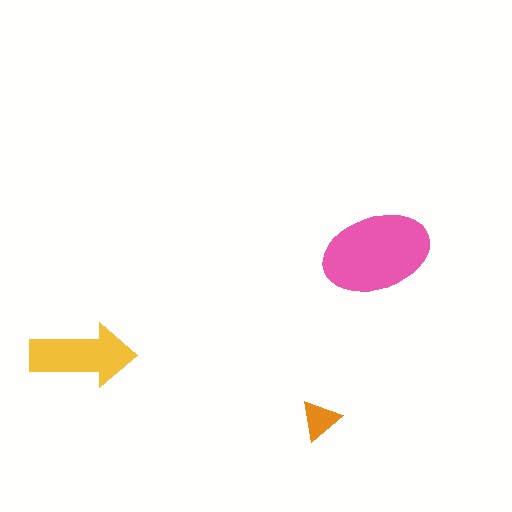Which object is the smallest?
The orange triangle.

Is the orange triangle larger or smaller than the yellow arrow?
Smaller.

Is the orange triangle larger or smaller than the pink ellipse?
Smaller.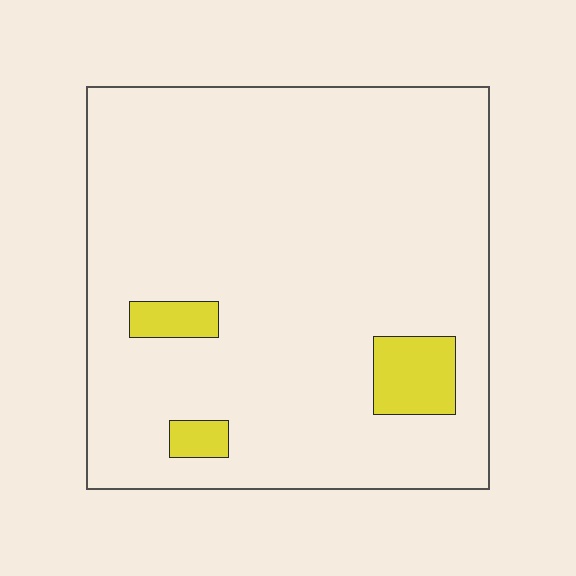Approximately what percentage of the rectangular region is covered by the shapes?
Approximately 5%.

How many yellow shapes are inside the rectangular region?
3.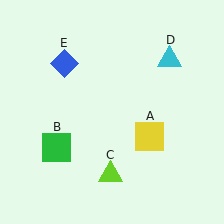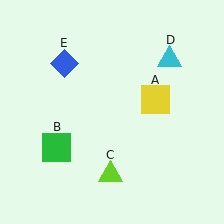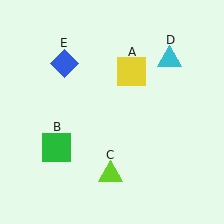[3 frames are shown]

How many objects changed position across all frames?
1 object changed position: yellow square (object A).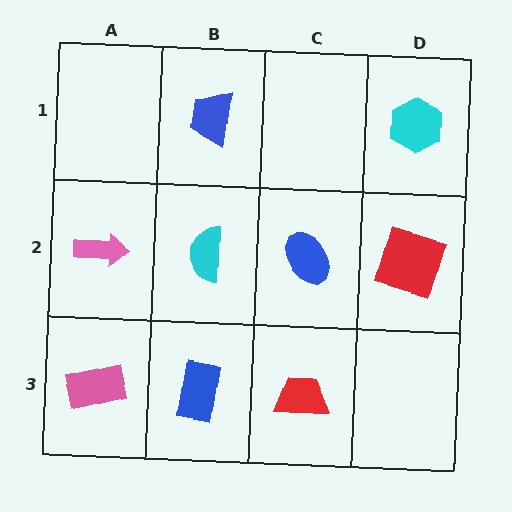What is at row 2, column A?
A pink arrow.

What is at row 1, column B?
A blue trapezoid.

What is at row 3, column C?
A red trapezoid.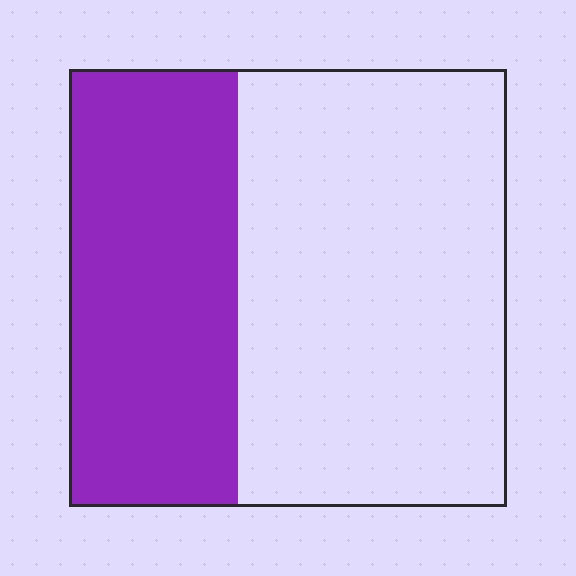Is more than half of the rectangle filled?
No.